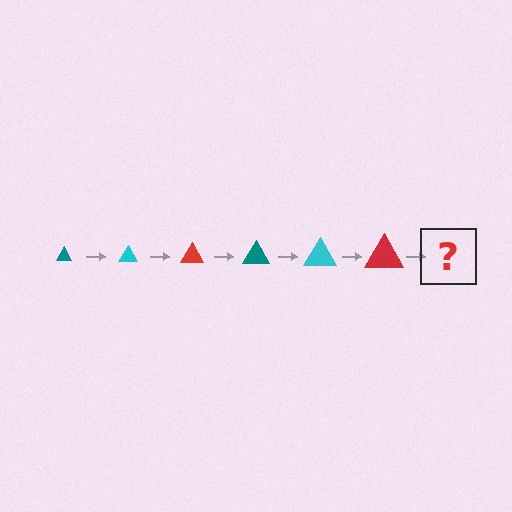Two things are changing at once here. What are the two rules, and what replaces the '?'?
The two rules are that the triangle grows larger each step and the color cycles through teal, cyan, and red. The '?' should be a teal triangle, larger than the previous one.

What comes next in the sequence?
The next element should be a teal triangle, larger than the previous one.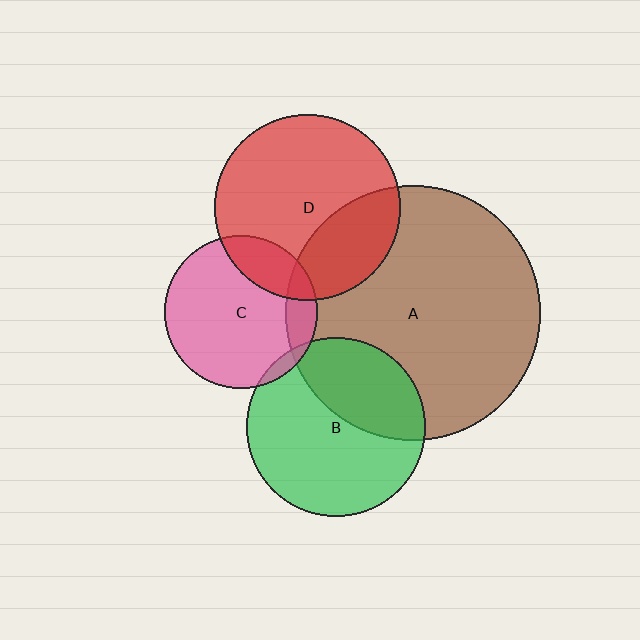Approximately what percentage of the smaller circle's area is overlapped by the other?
Approximately 30%.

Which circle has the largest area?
Circle A (brown).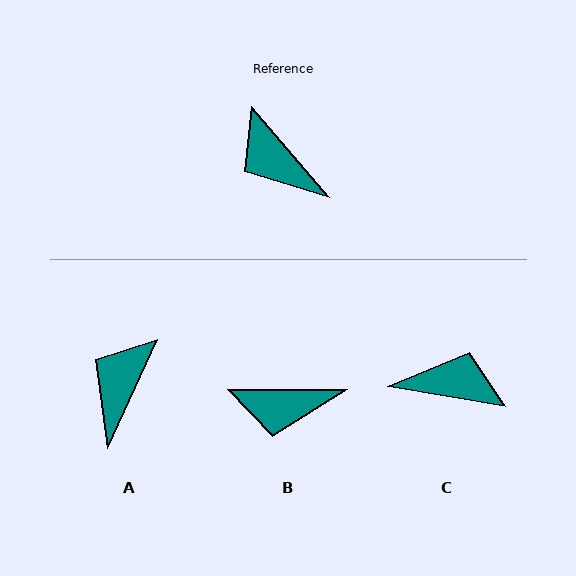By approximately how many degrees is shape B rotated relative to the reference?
Approximately 49 degrees counter-clockwise.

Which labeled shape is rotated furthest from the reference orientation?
C, about 141 degrees away.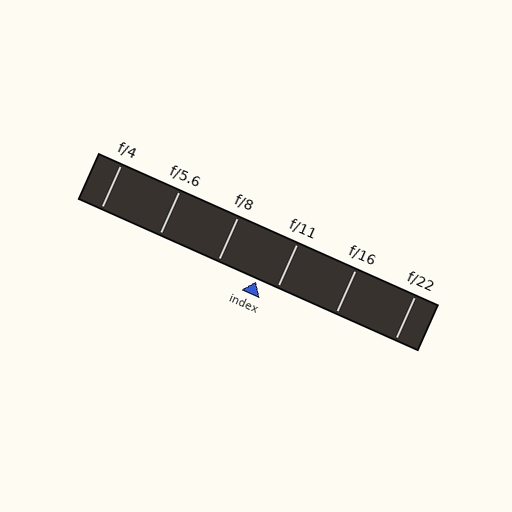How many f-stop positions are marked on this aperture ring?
There are 6 f-stop positions marked.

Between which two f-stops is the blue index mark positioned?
The index mark is between f/8 and f/11.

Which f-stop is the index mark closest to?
The index mark is closest to f/11.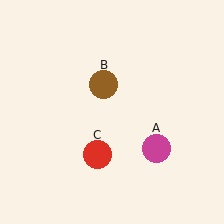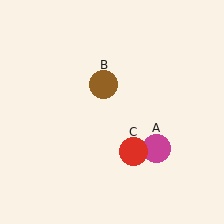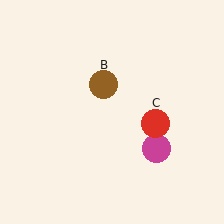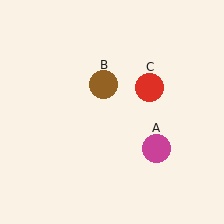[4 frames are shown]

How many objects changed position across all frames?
1 object changed position: red circle (object C).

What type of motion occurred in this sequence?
The red circle (object C) rotated counterclockwise around the center of the scene.